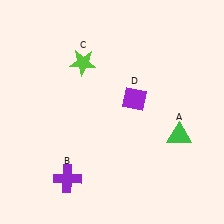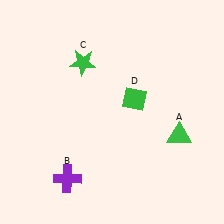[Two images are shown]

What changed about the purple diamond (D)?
In Image 1, D is purple. In Image 2, it changed to green.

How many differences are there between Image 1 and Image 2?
There are 2 differences between the two images.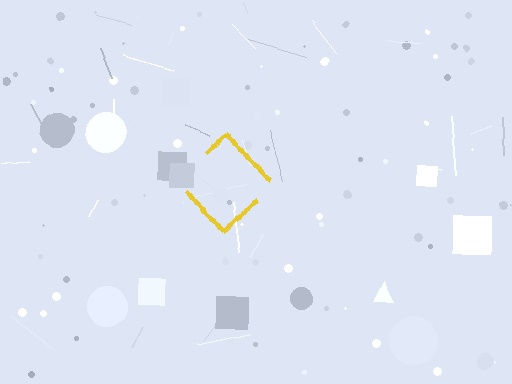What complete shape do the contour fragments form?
The contour fragments form a diamond.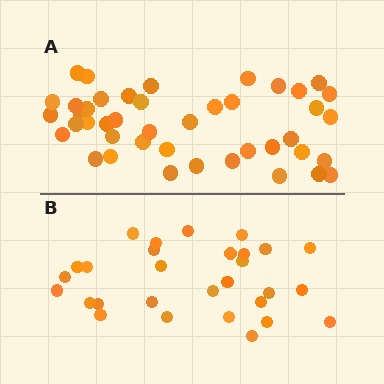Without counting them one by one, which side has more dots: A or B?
Region A (the top region) has more dots.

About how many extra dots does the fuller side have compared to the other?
Region A has approximately 15 more dots than region B.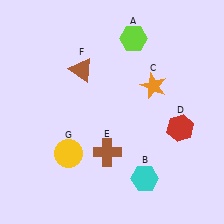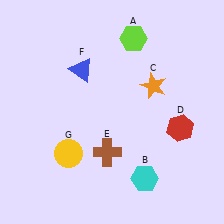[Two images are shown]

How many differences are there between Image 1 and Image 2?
There is 1 difference between the two images.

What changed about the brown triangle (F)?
In Image 1, F is brown. In Image 2, it changed to blue.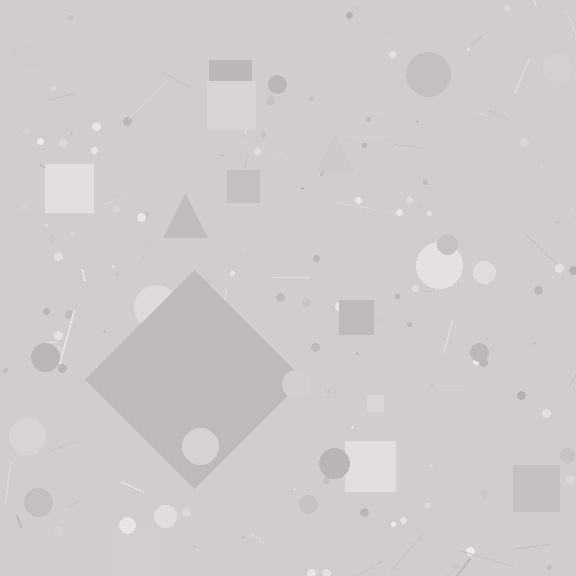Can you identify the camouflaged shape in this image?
The camouflaged shape is a diamond.